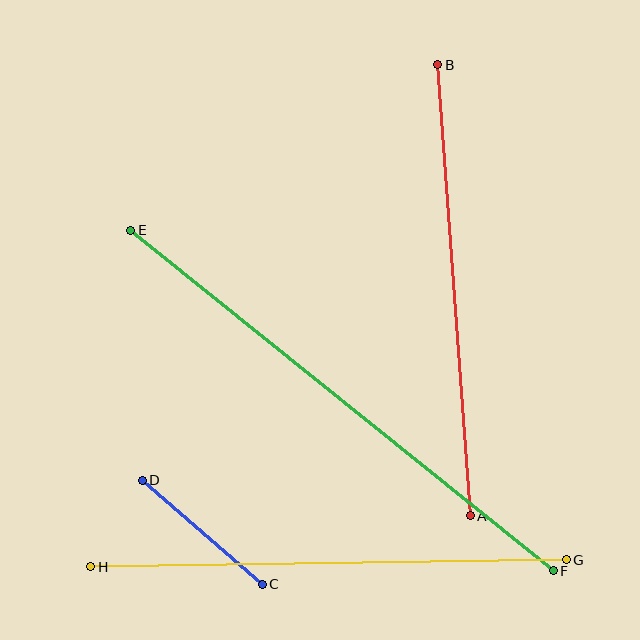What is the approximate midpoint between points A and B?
The midpoint is at approximately (454, 290) pixels.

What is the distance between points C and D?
The distance is approximately 159 pixels.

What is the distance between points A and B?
The distance is approximately 452 pixels.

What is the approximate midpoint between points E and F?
The midpoint is at approximately (342, 400) pixels.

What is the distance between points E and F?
The distance is approximately 543 pixels.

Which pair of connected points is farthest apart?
Points E and F are farthest apart.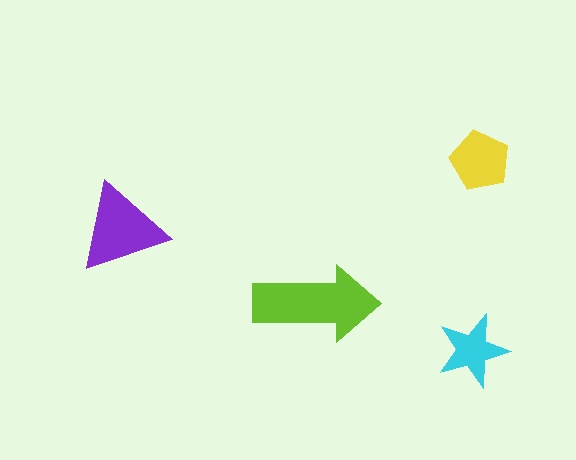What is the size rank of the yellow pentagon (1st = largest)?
3rd.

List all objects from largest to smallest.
The lime arrow, the purple triangle, the yellow pentagon, the cyan star.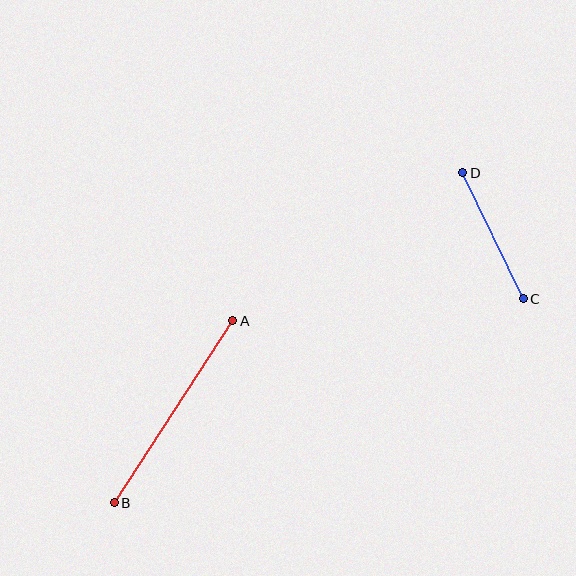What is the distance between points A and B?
The distance is approximately 217 pixels.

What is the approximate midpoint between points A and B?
The midpoint is at approximately (174, 412) pixels.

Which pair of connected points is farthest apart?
Points A and B are farthest apart.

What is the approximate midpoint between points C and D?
The midpoint is at approximately (493, 236) pixels.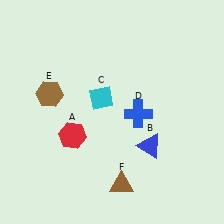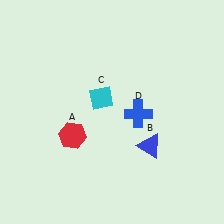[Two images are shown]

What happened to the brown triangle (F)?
The brown triangle (F) was removed in Image 2. It was in the bottom-right area of Image 1.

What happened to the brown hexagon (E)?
The brown hexagon (E) was removed in Image 2. It was in the top-left area of Image 1.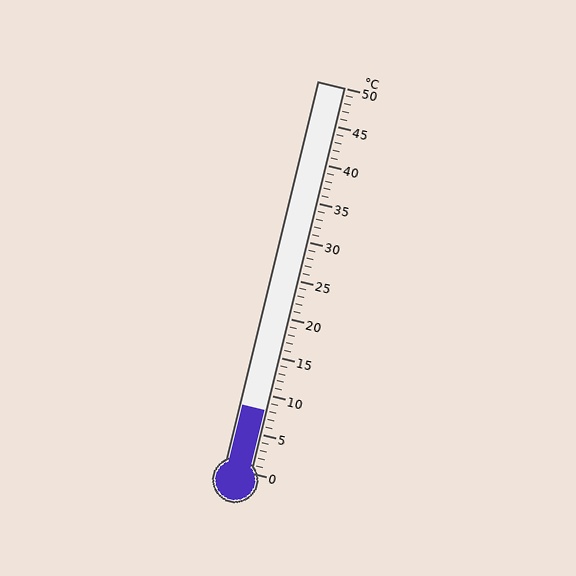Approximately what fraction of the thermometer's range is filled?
The thermometer is filled to approximately 15% of its range.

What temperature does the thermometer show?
The thermometer shows approximately 8°C.